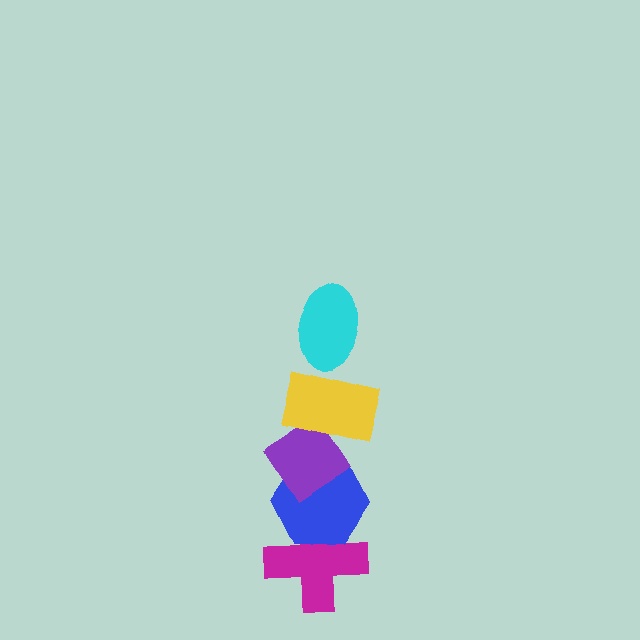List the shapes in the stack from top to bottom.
From top to bottom: the cyan ellipse, the yellow rectangle, the purple diamond, the blue hexagon, the magenta cross.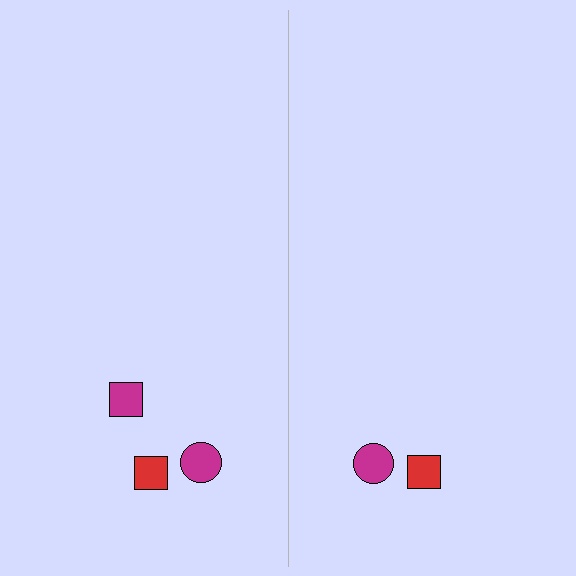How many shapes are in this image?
There are 5 shapes in this image.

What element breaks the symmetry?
A magenta square is missing from the right side.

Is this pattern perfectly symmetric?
No, the pattern is not perfectly symmetric. A magenta square is missing from the right side.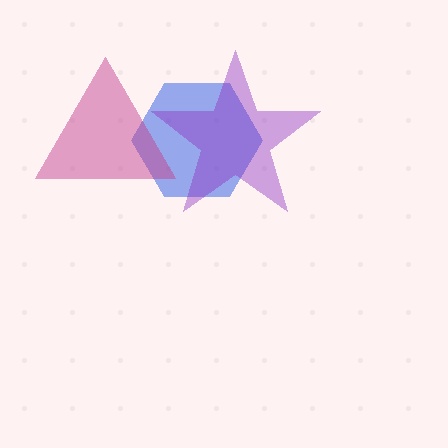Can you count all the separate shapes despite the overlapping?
Yes, there are 3 separate shapes.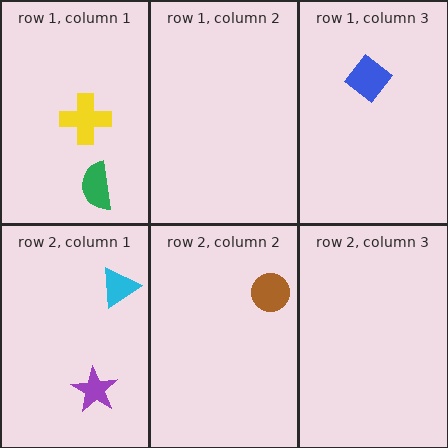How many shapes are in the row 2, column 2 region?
1.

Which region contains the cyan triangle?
The row 2, column 1 region.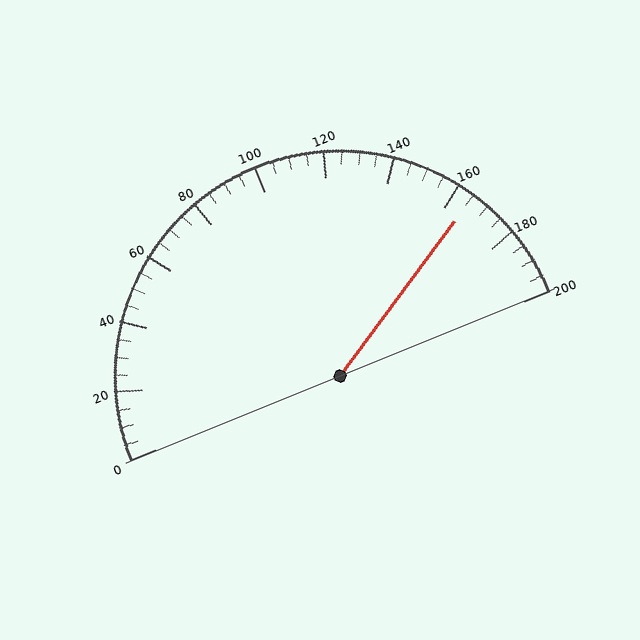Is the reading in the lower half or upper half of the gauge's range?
The reading is in the upper half of the range (0 to 200).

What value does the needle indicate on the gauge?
The needle indicates approximately 165.